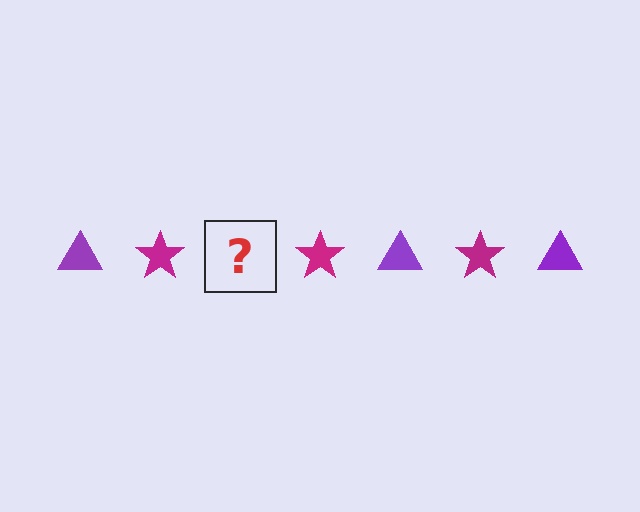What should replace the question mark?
The question mark should be replaced with a purple triangle.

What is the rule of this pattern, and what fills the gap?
The rule is that the pattern alternates between purple triangle and magenta star. The gap should be filled with a purple triangle.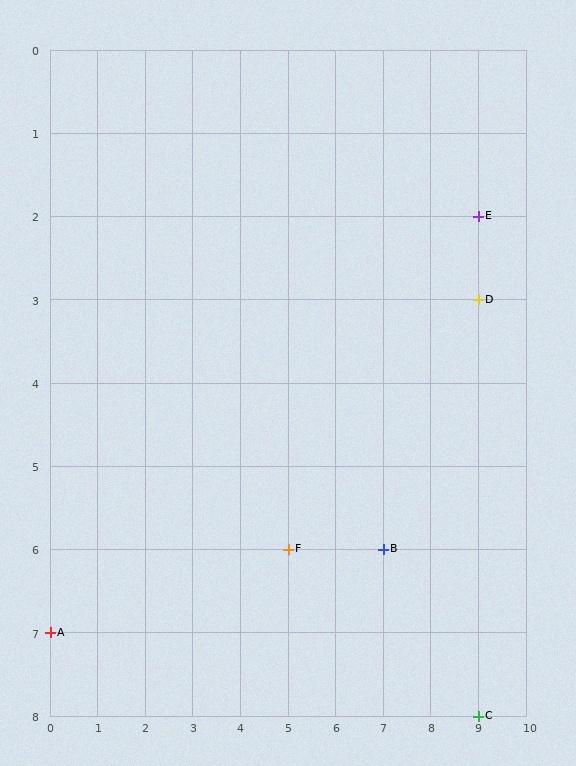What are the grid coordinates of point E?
Point E is at grid coordinates (9, 2).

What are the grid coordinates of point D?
Point D is at grid coordinates (9, 3).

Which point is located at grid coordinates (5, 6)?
Point F is at (5, 6).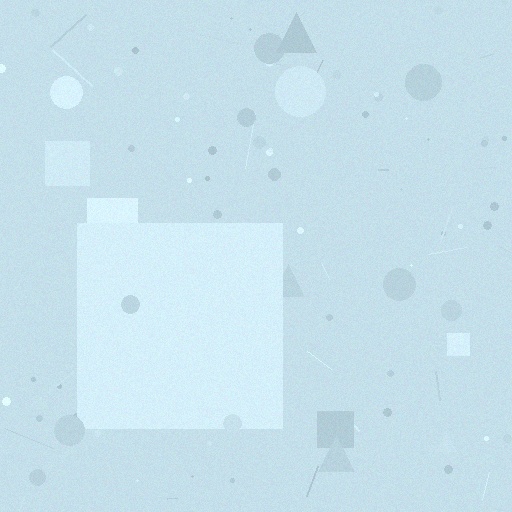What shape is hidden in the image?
A square is hidden in the image.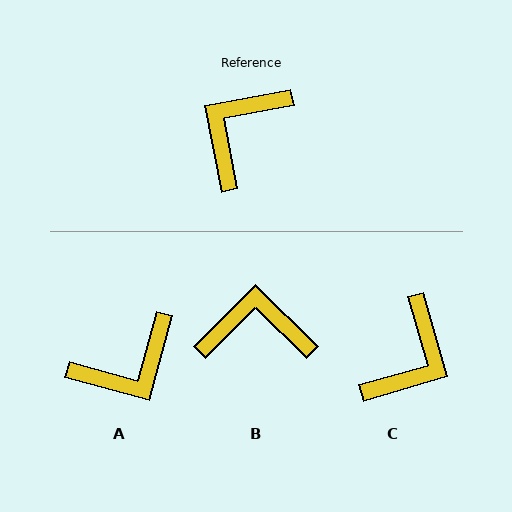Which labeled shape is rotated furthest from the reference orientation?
C, about 175 degrees away.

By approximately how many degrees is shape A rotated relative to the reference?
Approximately 154 degrees counter-clockwise.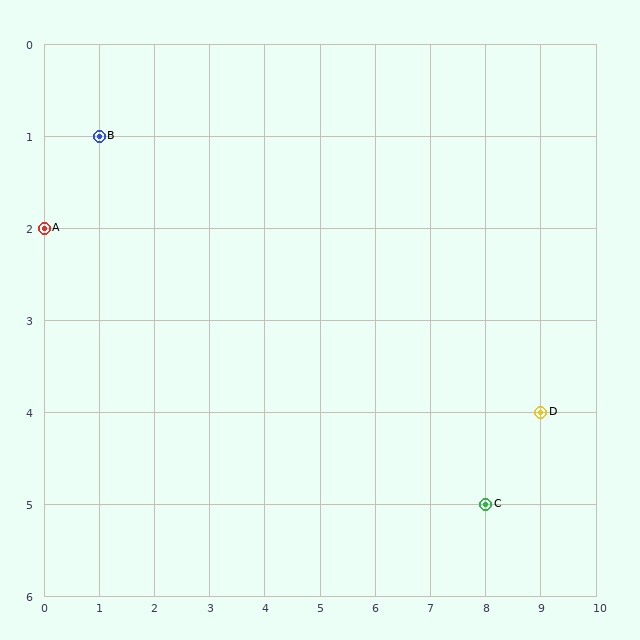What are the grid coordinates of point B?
Point B is at grid coordinates (1, 1).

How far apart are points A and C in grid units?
Points A and C are 8 columns and 3 rows apart (about 8.5 grid units diagonally).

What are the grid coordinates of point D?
Point D is at grid coordinates (9, 4).